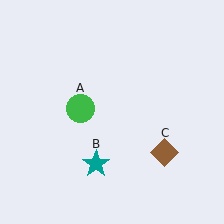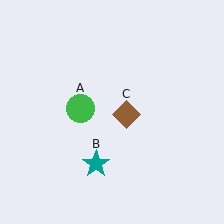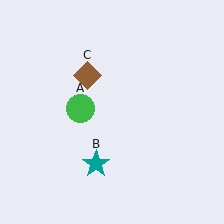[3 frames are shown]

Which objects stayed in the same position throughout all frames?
Green circle (object A) and teal star (object B) remained stationary.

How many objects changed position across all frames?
1 object changed position: brown diamond (object C).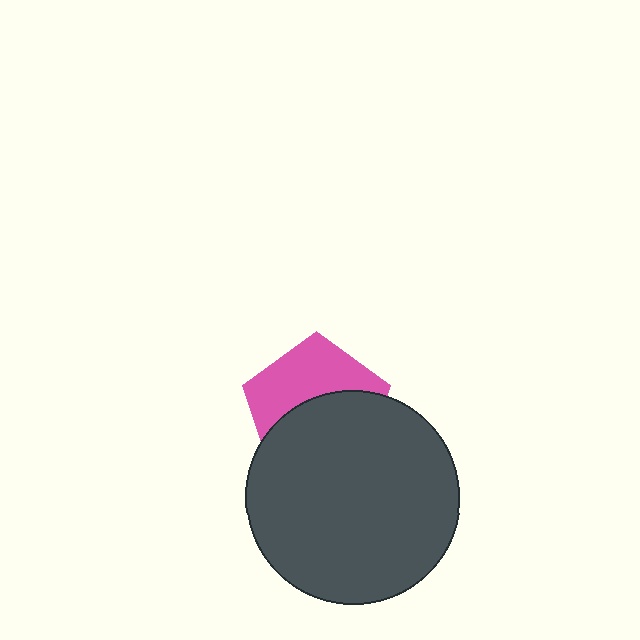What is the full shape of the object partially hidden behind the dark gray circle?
The partially hidden object is a pink pentagon.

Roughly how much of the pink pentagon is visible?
About half of it is visible (roughly 45%).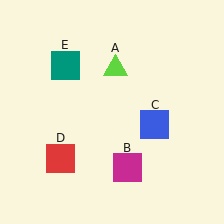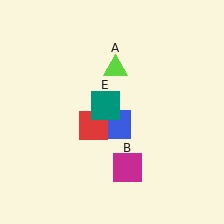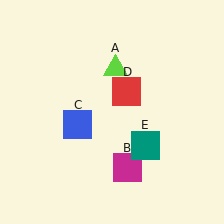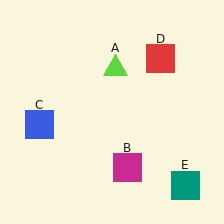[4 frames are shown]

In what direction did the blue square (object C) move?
The blue square (object C) moved left.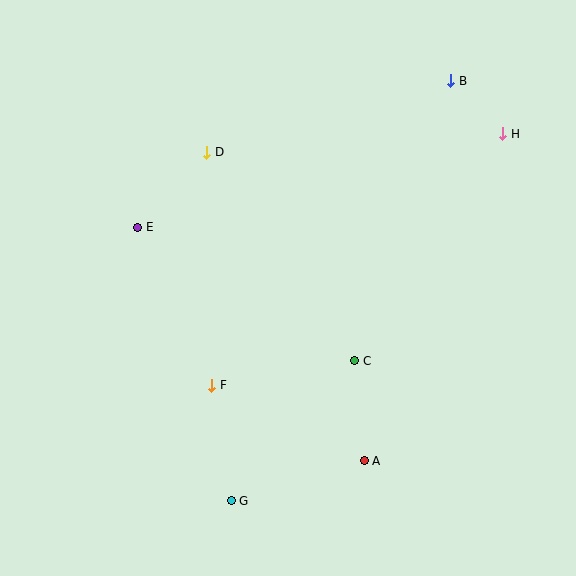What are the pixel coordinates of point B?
Point B is at (451, 81).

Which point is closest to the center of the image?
Point C at (355, 361) is closest to the center.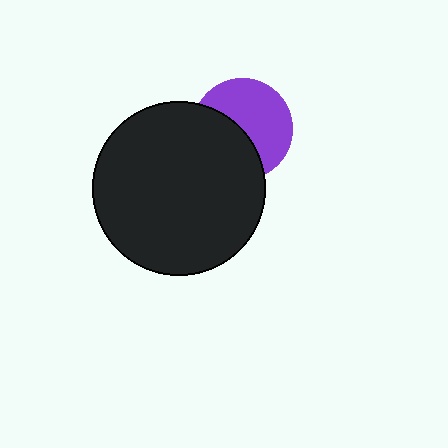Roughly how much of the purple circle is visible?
About half of it is visible (roughly 56%).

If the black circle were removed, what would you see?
You would see the complete purple circle.